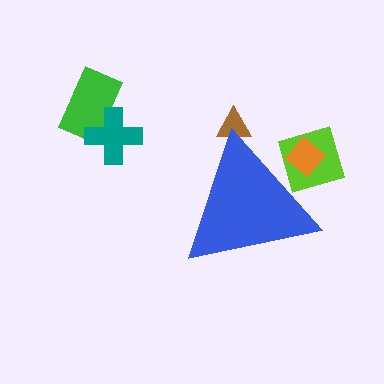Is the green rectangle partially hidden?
No, the green rectangle is fully visible.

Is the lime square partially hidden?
Yes, the lime square is partially hidden behind the blue triangle.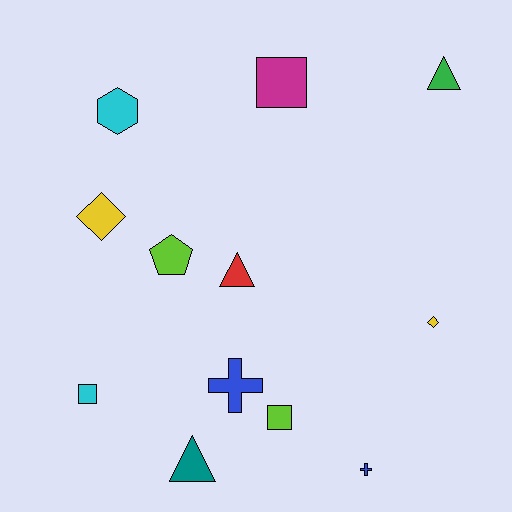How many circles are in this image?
There are no circles.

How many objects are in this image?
There are 12 objects.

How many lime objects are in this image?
There are 2 lime objects.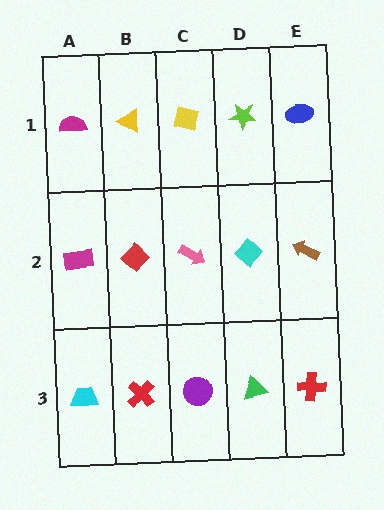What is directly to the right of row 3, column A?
A red cross.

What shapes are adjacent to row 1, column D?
A cyan diamond (row 2, column D), a yellow square (row 1, column C), a blue ellipse (row 1, column E).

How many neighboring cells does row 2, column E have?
3.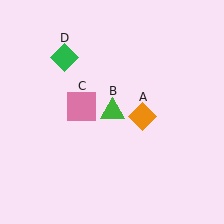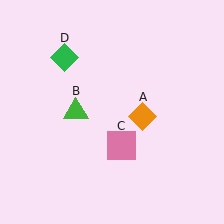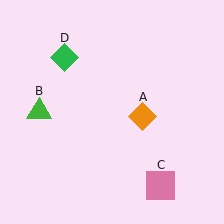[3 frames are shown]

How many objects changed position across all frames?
2 objects changed position: green triangle (object B), pink square (object C).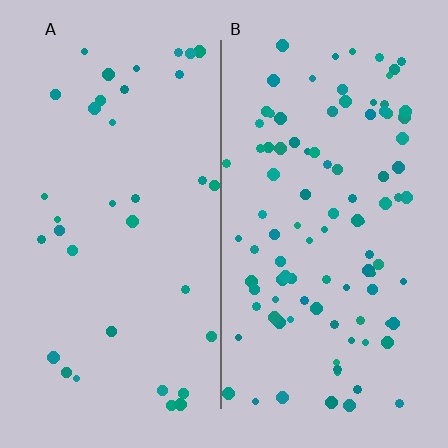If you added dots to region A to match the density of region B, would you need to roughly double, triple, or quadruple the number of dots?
Approximately triple.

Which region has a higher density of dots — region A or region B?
B (the right).